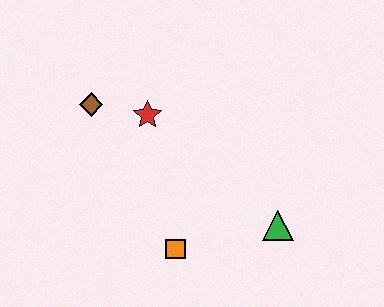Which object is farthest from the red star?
The green triangle is farthest from the red star.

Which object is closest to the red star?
The brown diamond is closest to the red star.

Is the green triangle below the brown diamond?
Yes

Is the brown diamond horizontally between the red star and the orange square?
No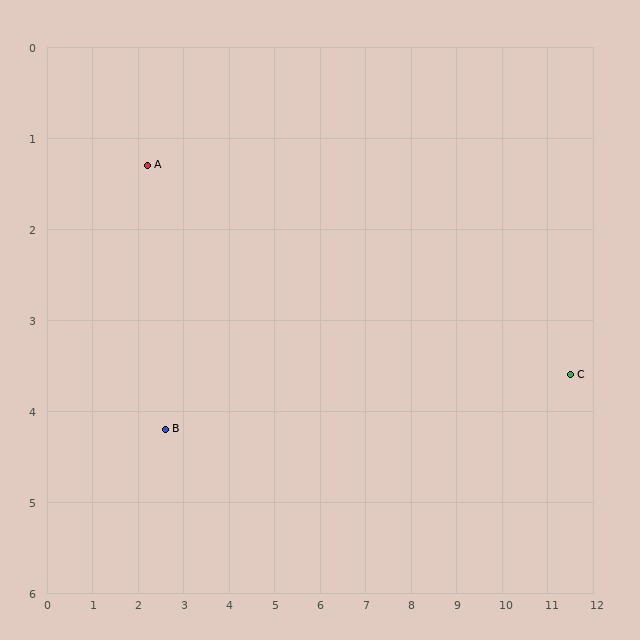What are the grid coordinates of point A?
Point A is at approximately (2.2, 1.3).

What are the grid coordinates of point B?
Point B is at approximately (2.6, 4.2).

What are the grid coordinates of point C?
Point C is at approximately (11.5, 3.6).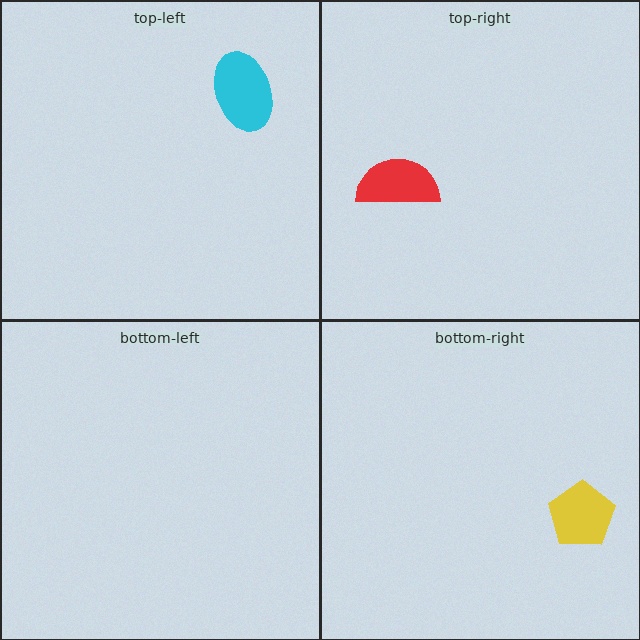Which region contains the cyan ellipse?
The top-left region.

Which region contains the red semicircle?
The top-right region.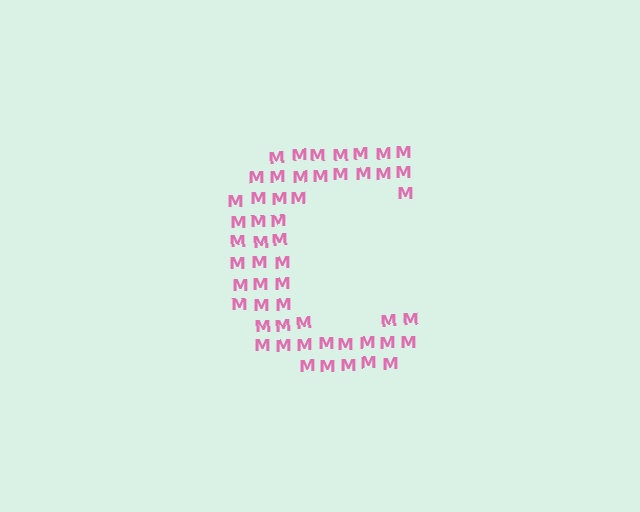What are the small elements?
The small elements are letter M's.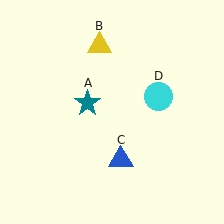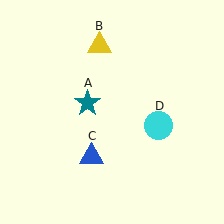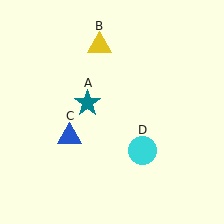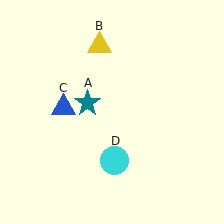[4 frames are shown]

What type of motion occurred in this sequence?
The blue triangle (object C), cyan circle (object D) rotated clockwise around the center of the scene.